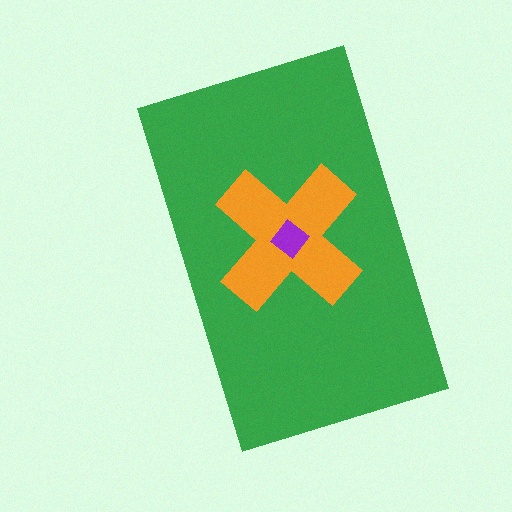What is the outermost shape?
The green rectangle.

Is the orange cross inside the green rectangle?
Yes.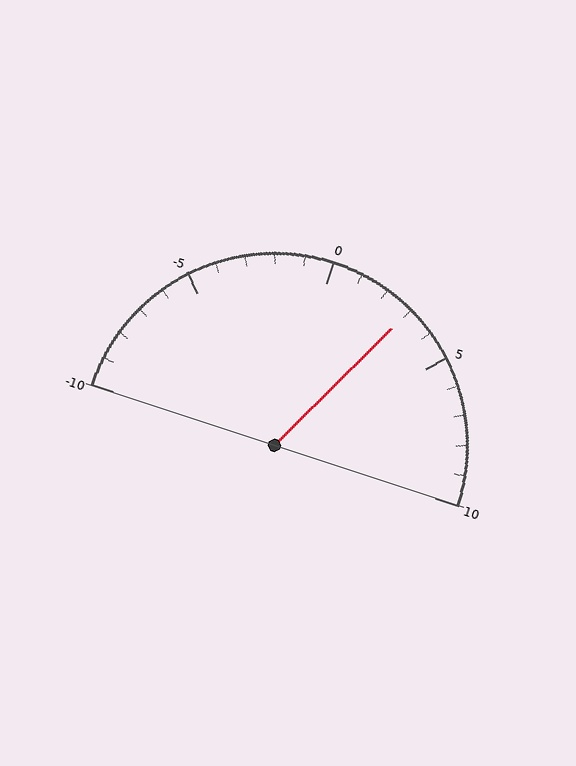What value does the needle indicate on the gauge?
The needle indicates approximately 3.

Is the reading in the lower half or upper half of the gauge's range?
The reading is in the upper half of the range (-10 to 10).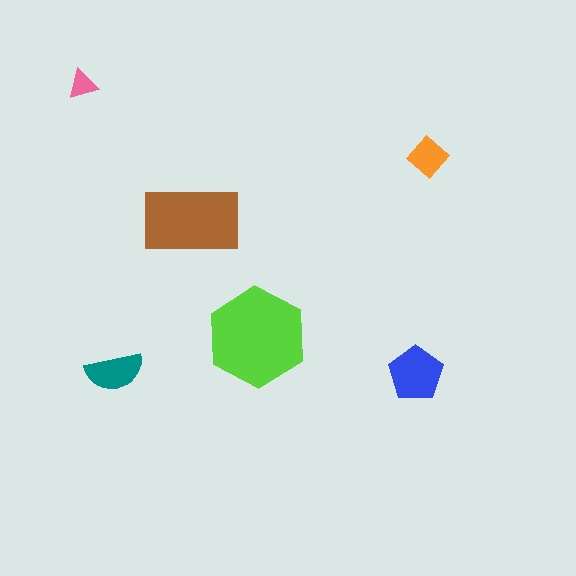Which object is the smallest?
The pink triangle.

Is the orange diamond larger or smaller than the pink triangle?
Larger.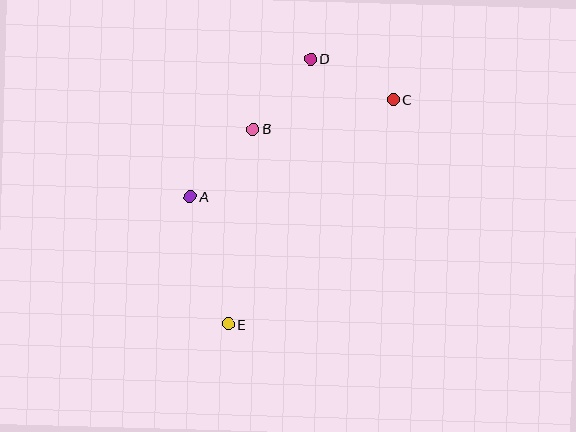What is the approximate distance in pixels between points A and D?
The distance between A and D is approximately 183 pixels.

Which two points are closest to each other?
Points B and D are closest to each other.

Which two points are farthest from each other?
Points C and E are farthest from each other.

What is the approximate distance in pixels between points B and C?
The distance between B and C is approximately 143 pixels.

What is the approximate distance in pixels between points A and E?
The distance between A and E is approximately 133 pixels.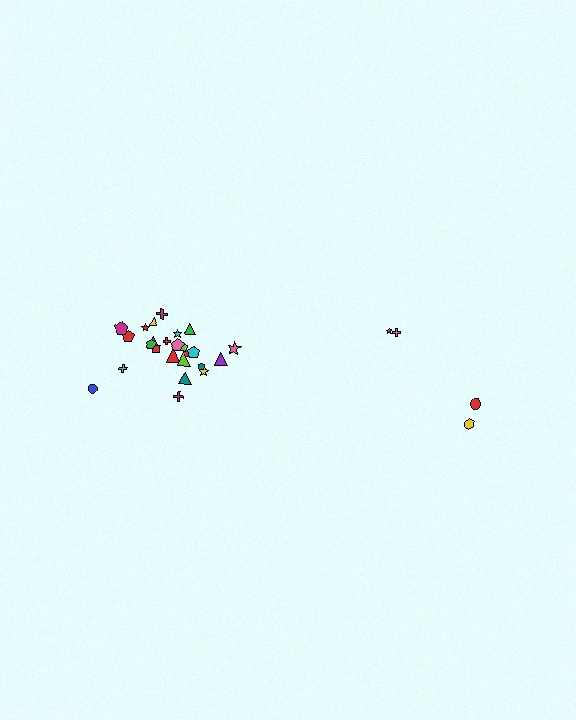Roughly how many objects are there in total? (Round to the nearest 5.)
Roughly 30 objects in total.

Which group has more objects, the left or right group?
The left group.